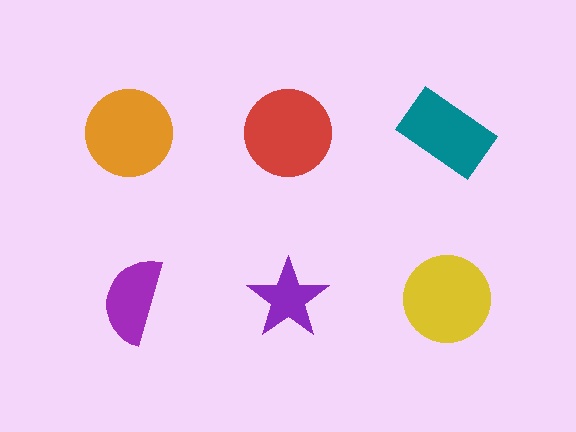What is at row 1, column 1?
An orange circle.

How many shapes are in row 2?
3 shapes.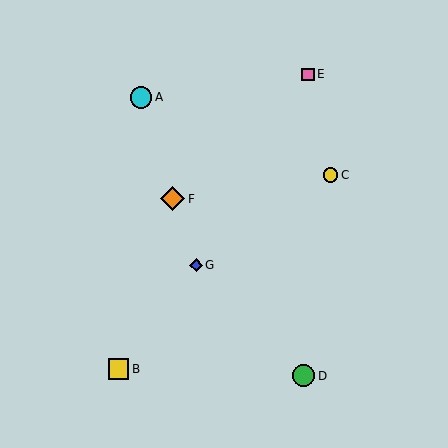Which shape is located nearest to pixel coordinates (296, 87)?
The pink square (labeled E) at (308, 74) is nearest to that location.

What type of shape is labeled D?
Shape D is a green circle.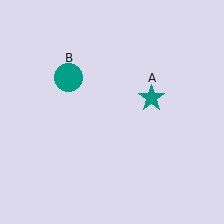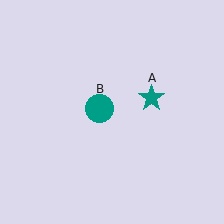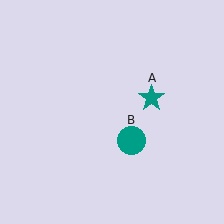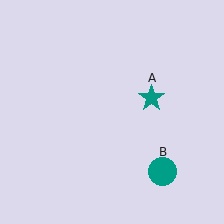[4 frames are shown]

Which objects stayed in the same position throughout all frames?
Teal star (object A) remained stationary.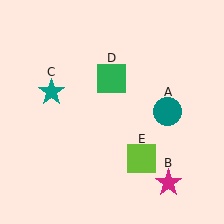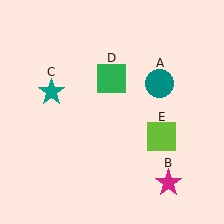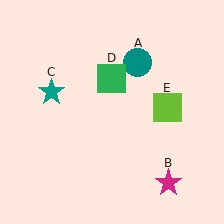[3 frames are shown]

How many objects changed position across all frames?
2 objects changed position: teal circle (object A), lime square (object E).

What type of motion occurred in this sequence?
The teal circle (object A), lime square (object E) rotated counterclockwise around the center of the scene.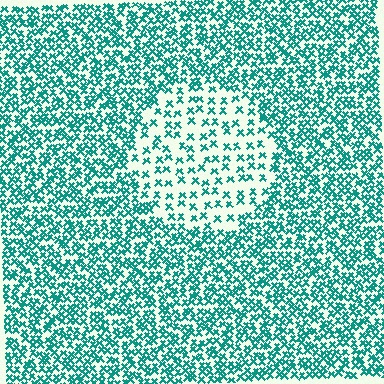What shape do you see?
I see a circle.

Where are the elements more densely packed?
The elements are more densely packed outside the circle boundary.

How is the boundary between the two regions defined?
The boundary is defined by a change in element density (approximately 2.3x ratio). All elements are the same color, size, and shape.